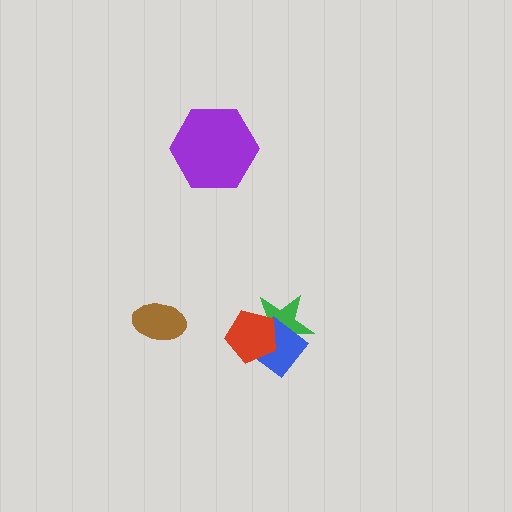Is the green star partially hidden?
Yes, it is partially covered by another shape.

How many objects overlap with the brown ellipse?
0 objects overlap with the brown ellipse.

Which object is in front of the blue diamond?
The red pentagon is in front of the blue diamond.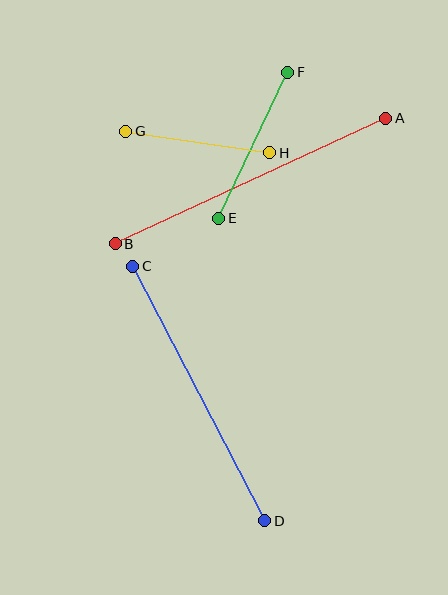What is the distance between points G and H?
The distance is approximately 145 pixels.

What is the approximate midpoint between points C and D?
The midpoint is at approximately (199, 393) pixels.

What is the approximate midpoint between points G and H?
The midpoint is at approximately (198, 142) pixels.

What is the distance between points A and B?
The distance is approximately 298 pixels.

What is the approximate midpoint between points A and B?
The midpoint is at approximately (251, 181) pixels.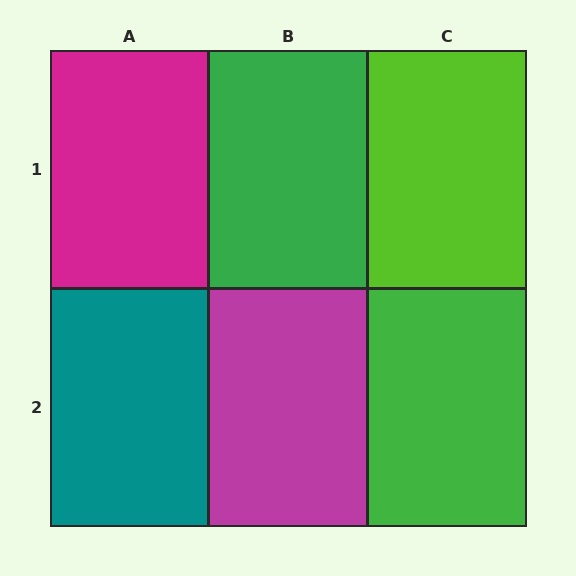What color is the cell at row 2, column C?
Green.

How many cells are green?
2 cells are green.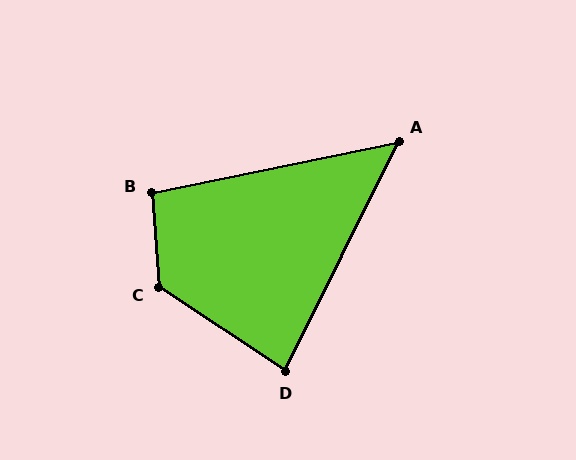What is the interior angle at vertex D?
Approximately 83 degrees (acute).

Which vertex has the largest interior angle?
C, at approximately 128 degrees.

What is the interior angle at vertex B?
Approximately 97 degrees (obtuse).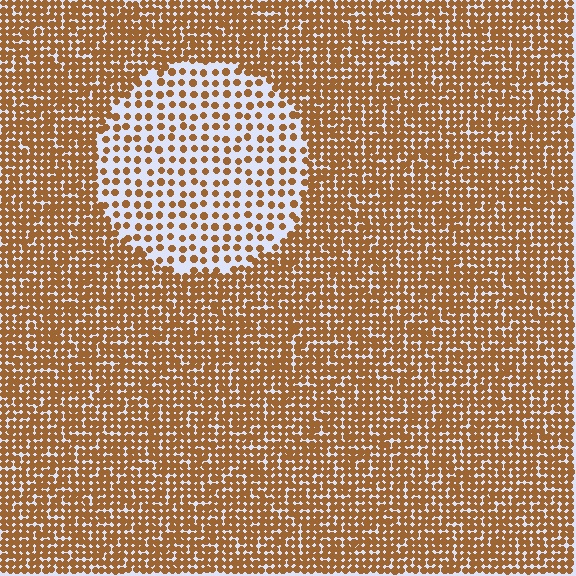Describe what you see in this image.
The image contains small brown elements arranged at two different densities. A circle-shaped region is visible where the elements are less densely packed than the surrounding area.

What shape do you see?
I see a circle.